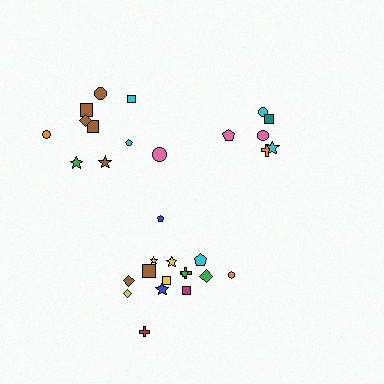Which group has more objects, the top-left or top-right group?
The top-left group.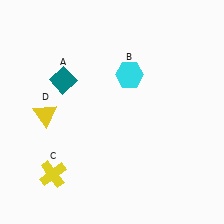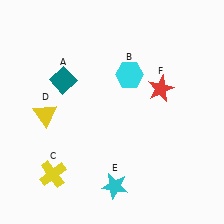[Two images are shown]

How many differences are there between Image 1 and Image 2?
There are 2 differences between the two images.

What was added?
A cyan star (E), a red star (F) were added in Image 2.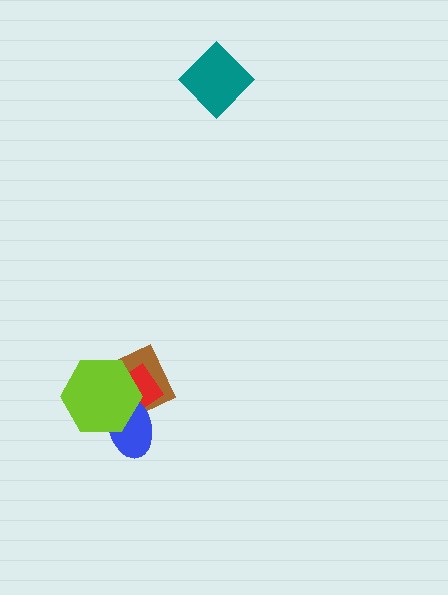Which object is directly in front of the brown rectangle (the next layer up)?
The red diamond is directly in front of the brown rectangle.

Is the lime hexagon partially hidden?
No, no other shape covers it.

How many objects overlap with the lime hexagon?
3 objects overlap with the lime hexagon.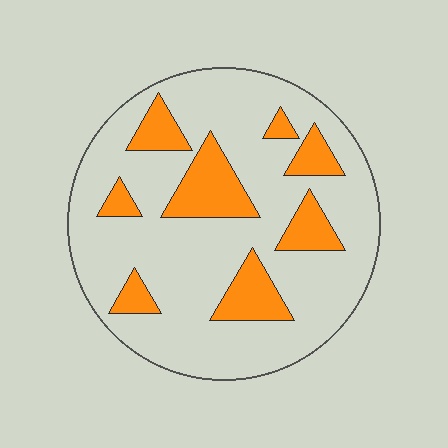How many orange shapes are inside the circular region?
8.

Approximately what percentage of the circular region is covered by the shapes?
Approximately 20%.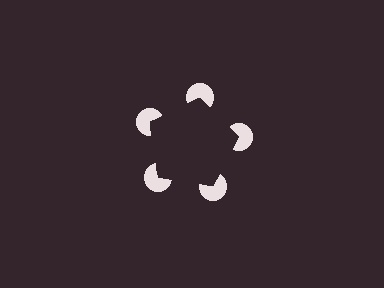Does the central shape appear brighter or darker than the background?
It typically appears slightly darker than the background, even though no actual brightness change is drawn.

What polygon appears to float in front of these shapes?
An illusory pentagon — its edges are inferred from the aligned wedge cuts in the pac-man discs, not physically drawn.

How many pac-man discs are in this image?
There are 5 — one at each vertex of the illusory pentagon.